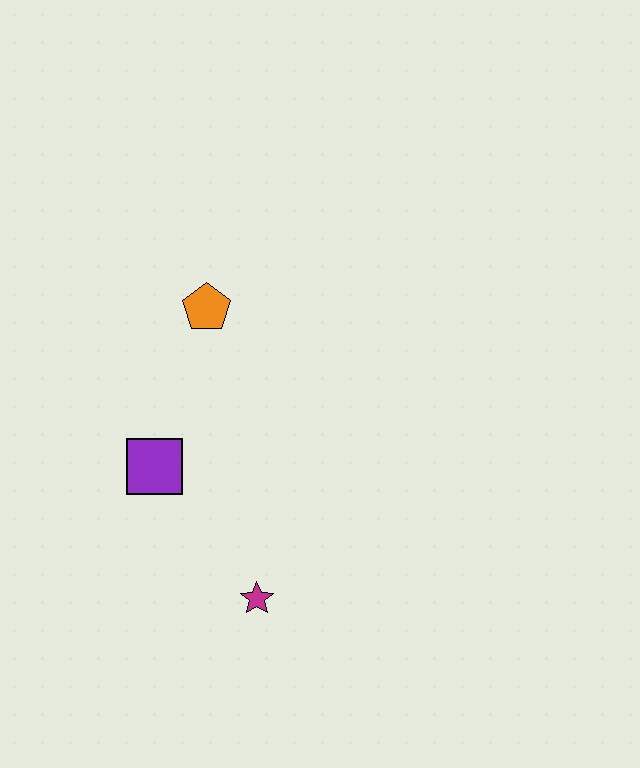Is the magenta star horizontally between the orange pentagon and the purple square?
No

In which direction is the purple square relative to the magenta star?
The purple square is above the magenta star.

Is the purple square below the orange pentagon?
Yes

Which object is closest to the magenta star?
The purple square is closest to the magenta star.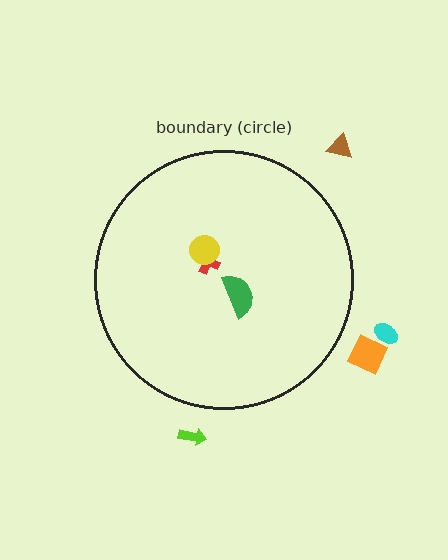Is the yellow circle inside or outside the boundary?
Inside.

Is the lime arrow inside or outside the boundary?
Outside.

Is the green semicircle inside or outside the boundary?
Inside.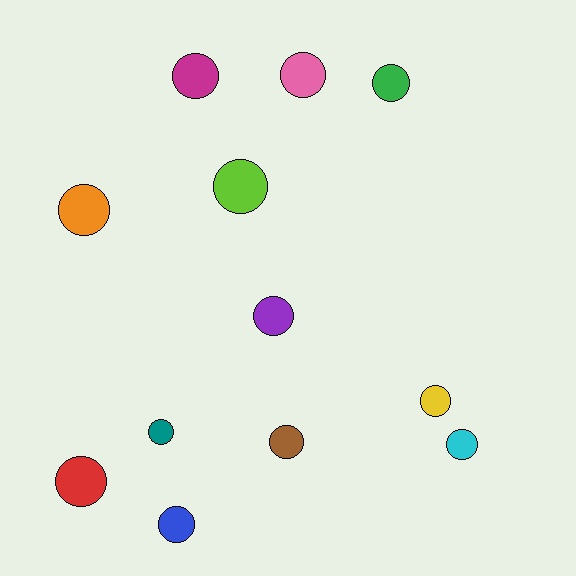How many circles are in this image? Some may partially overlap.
There are 12 circles.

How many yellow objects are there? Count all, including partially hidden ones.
There is 1 yellow object.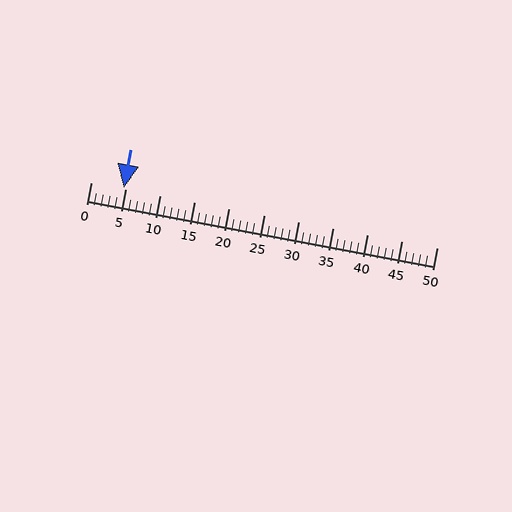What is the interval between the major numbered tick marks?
The major tick marks are spaced 5 units apart.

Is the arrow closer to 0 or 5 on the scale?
The arrow is closer to 5.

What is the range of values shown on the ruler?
The ruler shows values from 0 to 50.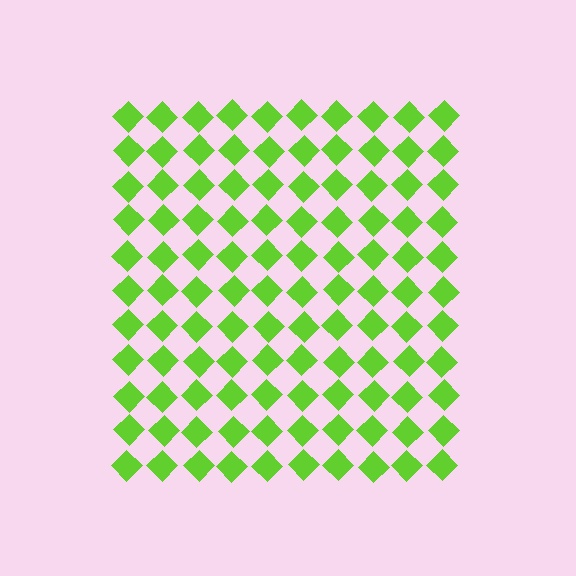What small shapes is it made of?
It is made of small diamonds.